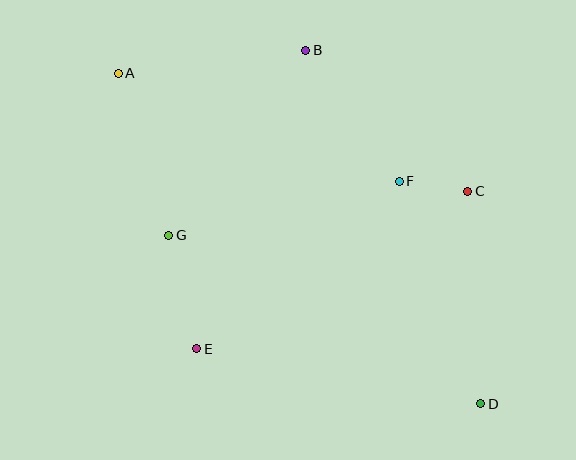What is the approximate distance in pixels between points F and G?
The distance between F and G is approximately 237 pixels.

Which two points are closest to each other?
Points C and F are closest to each other.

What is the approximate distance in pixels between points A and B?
The distance between A and B is approximately 189 pixels.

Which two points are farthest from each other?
Points A and D are farthest from each other.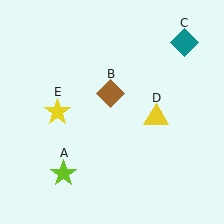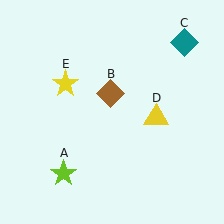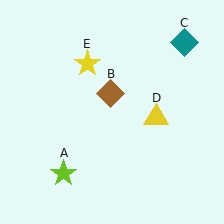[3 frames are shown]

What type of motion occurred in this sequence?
The yellow star (object E) rotated clockwise around the center of the scene.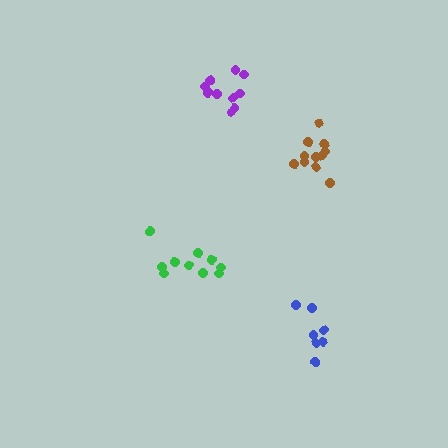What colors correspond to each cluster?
The clusters are colored: brown, blue, green, purple.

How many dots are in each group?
Group 1: 11 dots, Group 2: 7 dots, Group 3: 10 dots, Group 4: 10 dots (38 total).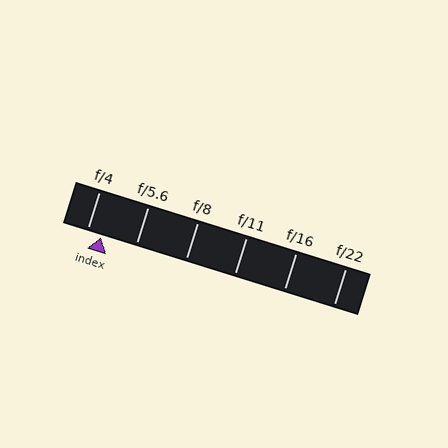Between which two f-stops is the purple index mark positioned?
The index mark is between f/4 and f/5.6.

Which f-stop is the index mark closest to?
The index mark is closest to f/4.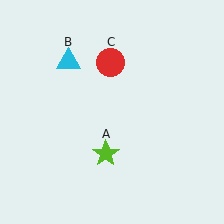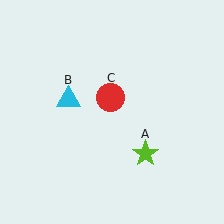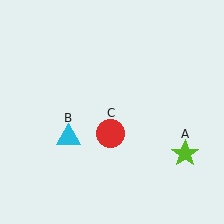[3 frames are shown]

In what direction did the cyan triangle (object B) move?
The cyan triangle (object B) moved down.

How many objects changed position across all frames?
3 objects changed position: lime star (object A), cyan triangle (object B), red circle (object C).